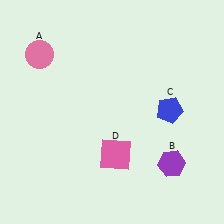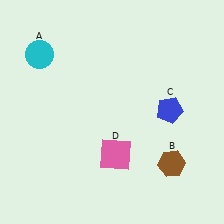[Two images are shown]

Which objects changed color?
A changed from pink to cyan. B changed from purple to brown.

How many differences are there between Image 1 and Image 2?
There are 2 differences between the two images.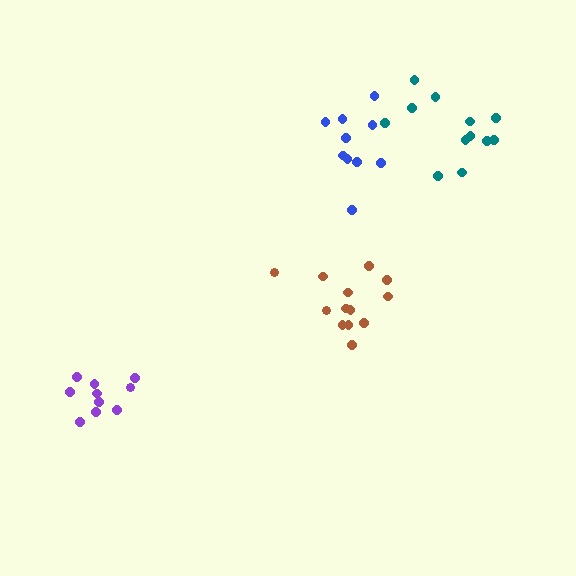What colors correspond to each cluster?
The clusters are colored: brown, purple, blue, teal.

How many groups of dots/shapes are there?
There are 4 groups.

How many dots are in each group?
Group 1: 13 dots, Group 2: 10 dots, Group 3: 10 dots, Group 4: 12 dots (45 total).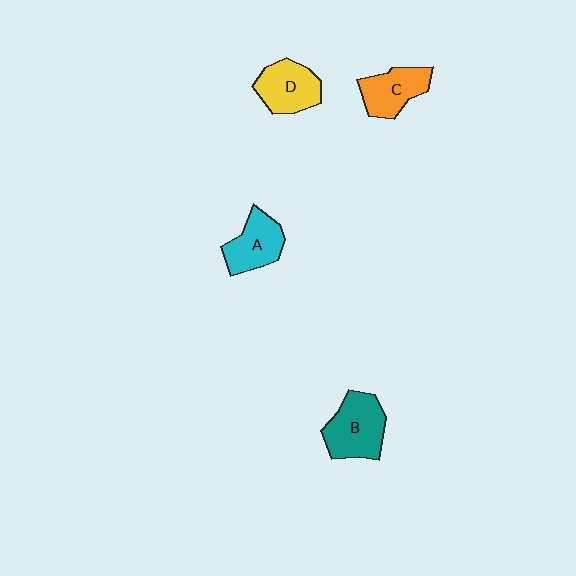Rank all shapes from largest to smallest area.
From largest to smallest: B (teal), D (yellow), A (cyan), C (orange).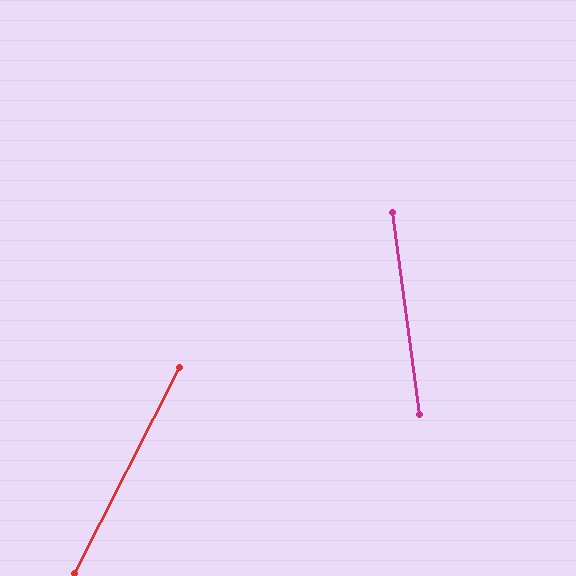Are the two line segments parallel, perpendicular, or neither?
Neither parallel nor perpendicular — they differ by about 34°.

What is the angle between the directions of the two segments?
Approximately 34 degrees.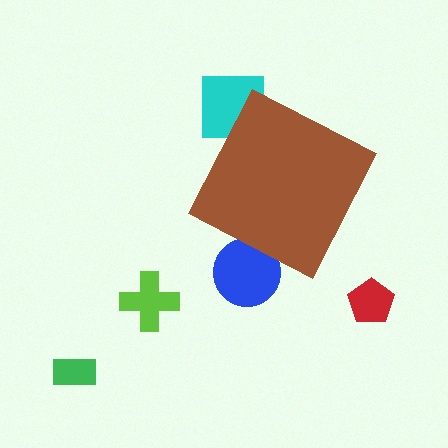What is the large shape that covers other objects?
A brown diamond.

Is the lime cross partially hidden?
No, the lime cross is fully visible.